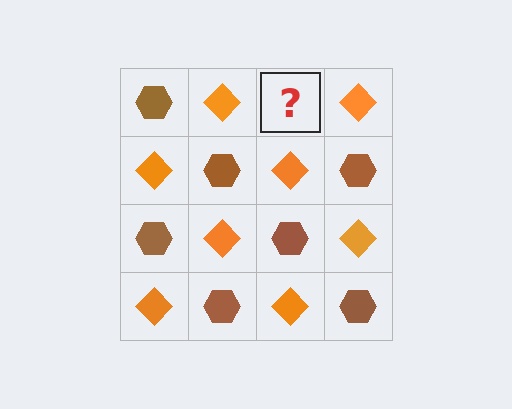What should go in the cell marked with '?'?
The missing cell should contain a brown hexagon.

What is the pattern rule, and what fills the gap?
The rule is that it alternates brown hexagon and orange diamond in a checkerboard pattern. The gap should be filled with a brown hexagon.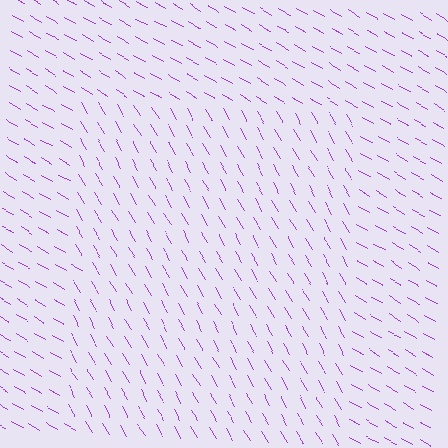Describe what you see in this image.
The image is filled with small purple line segments. A rectangle region in the image has lines oriented differently from the surrounding lines, creating a visible texture boundary.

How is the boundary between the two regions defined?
The boundary is defined purely by a change in line orientation (approximately 30 degrees difference). All lines are the same color and thickness.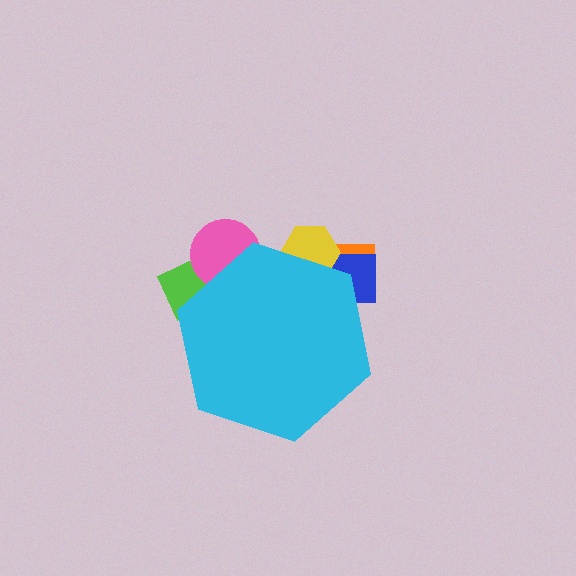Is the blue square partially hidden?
Yes, the blue square is partially hidden behind the cyan hexagon.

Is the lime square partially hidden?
Yes, the lime square is partially hidden behind the cyan hexagon.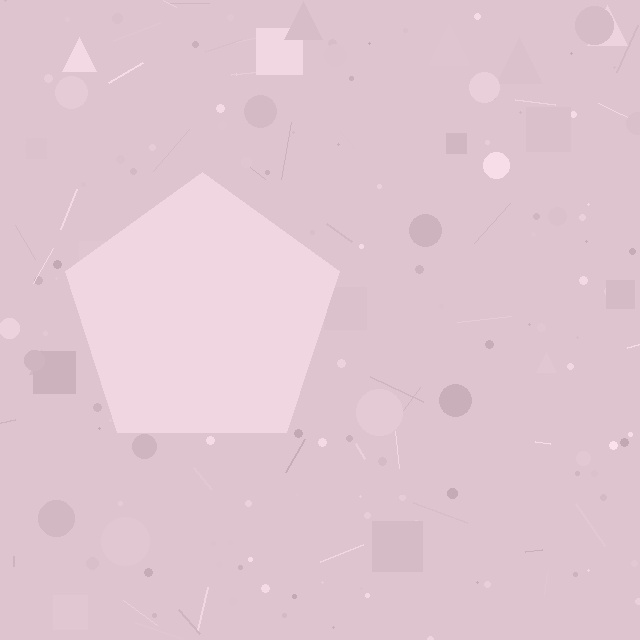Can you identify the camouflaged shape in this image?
The camouflaged shape is a pentagon.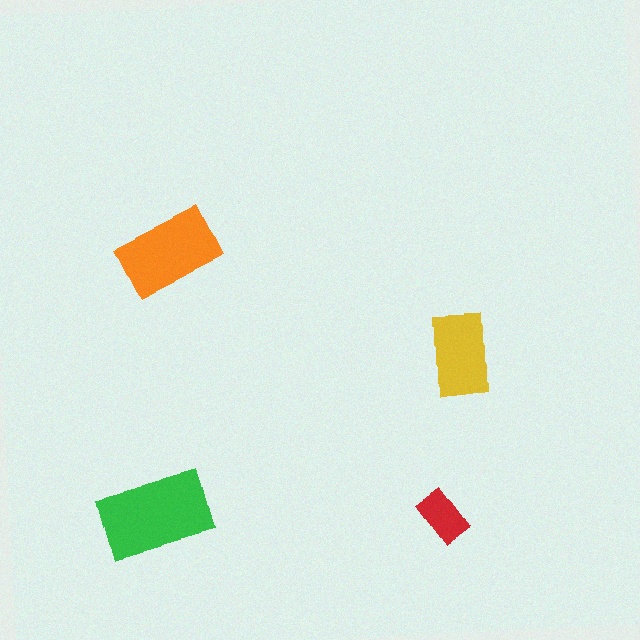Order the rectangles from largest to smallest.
the green one, the orange one, the yellow one, the red one.